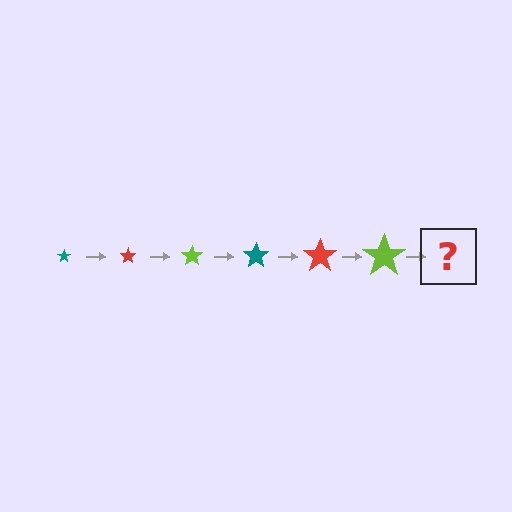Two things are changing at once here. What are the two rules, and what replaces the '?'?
The two rules are that the star grows larger each step and the color cycles through teal, red, and lime. The '?' should be a teal star, larger than the previous one.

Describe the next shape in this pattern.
It should be a teal star, larger than the previous one.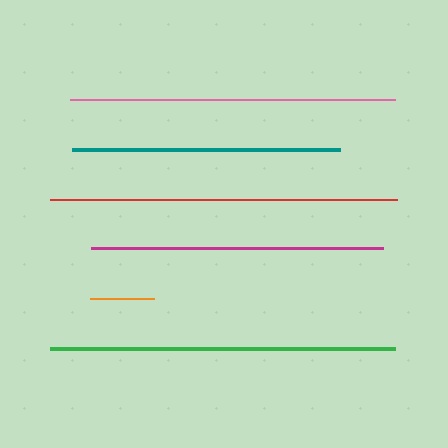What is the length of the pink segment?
The pink segment is approximately 325 pixels long.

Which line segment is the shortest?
The orange line is the shortest at approximately 64 pixels.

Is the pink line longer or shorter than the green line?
The green line is longer than the pink line.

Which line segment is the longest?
The red line is the longest at approximately 347 pixels.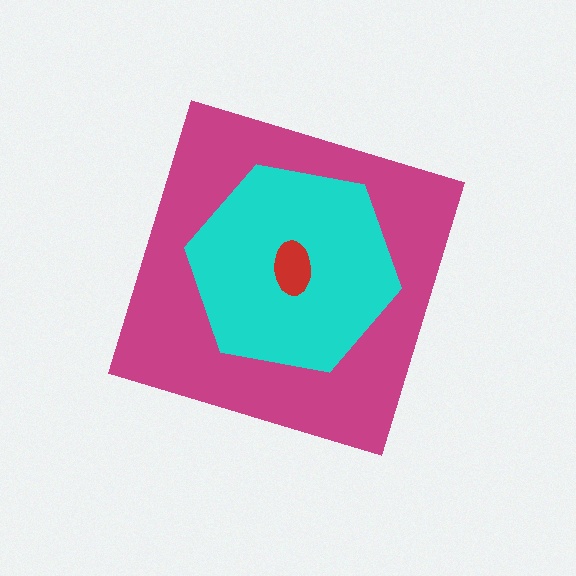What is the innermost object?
The red ellipse.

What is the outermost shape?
The magenta diamond.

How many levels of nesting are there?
3.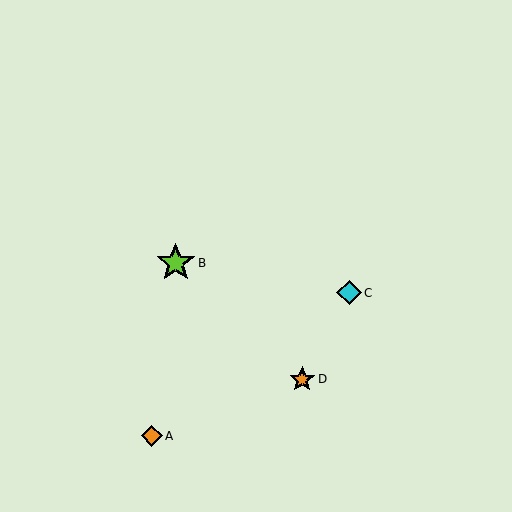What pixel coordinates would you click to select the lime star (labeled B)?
Click at (176, 263) to select the lime star B.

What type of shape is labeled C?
Shape C is a cyan diamond.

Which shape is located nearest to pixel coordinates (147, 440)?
The orange diamond (labeled A) at (152, 436) is nearest to that location.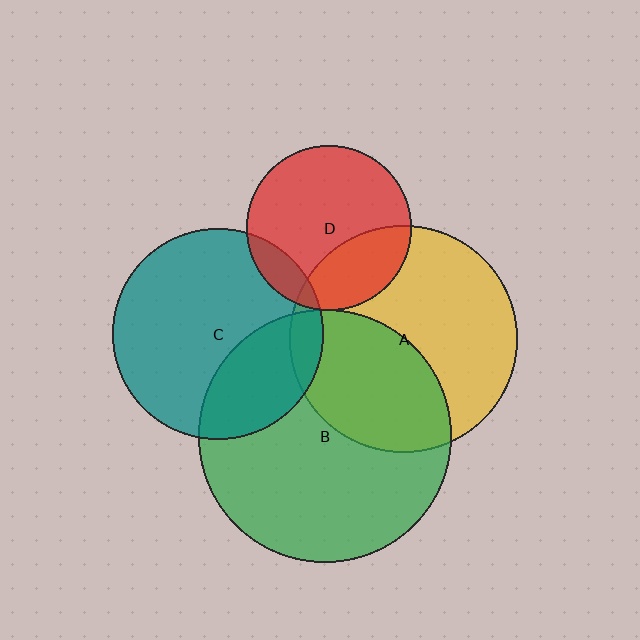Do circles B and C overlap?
Yes.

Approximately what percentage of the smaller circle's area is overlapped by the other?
Approximately 30%.